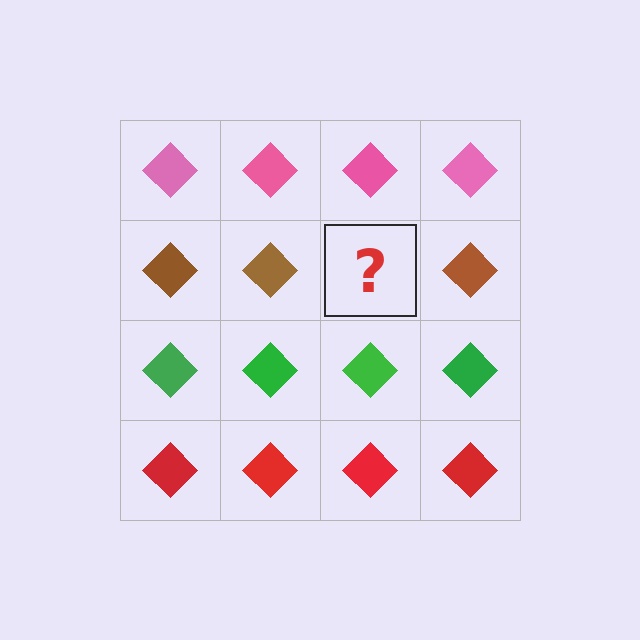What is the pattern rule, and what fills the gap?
The rule is that each row has a consistent color. The gap should be filled with a brown diamond.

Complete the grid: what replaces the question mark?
The question mark should be replaced with a brown diamond.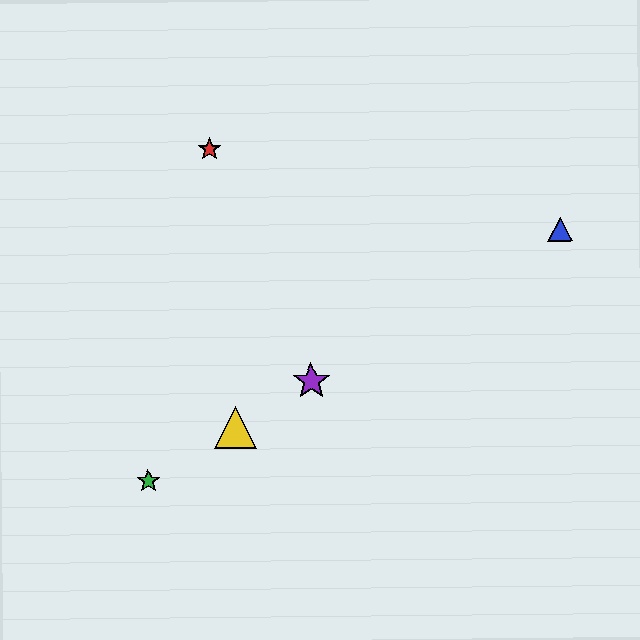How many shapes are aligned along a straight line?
4 shapes (the blue triangle, the green star, the yellow triangle, the purple star) are aligned along a straight line.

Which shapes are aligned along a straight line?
The blue triangle, the green star, the yellow triangle, the purple star are aligned along a straight line.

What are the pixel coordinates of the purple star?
The purple star is at (311, 381).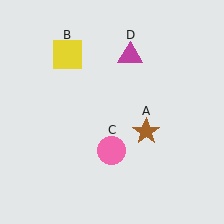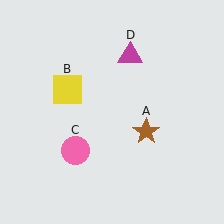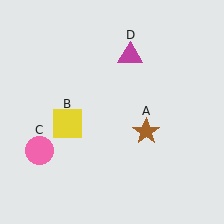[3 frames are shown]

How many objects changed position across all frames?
2 objects changed position: yellow square (object B), pink circle (object C).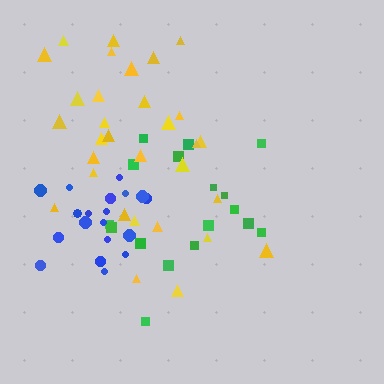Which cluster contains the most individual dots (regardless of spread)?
Yellow (31).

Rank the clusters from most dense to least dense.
blue, yellow, green.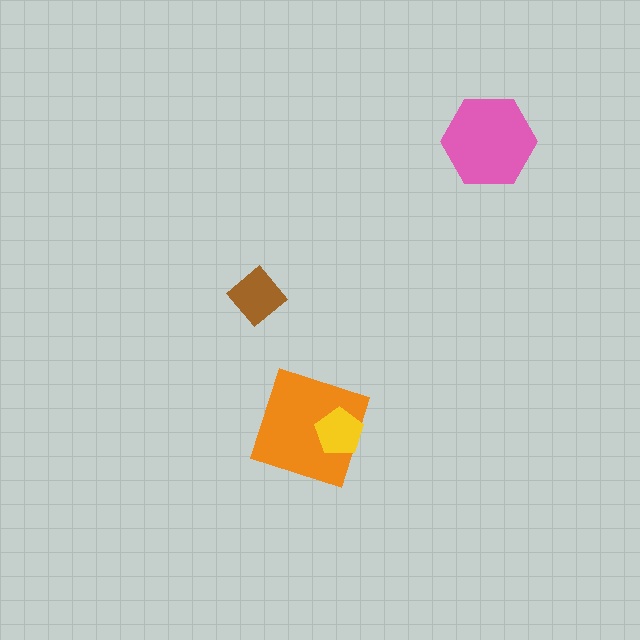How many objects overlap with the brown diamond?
0 objects overlap with the brown diamond.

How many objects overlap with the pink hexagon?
0 objects overlap with the pink hexagon.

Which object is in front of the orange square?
The yellow pentagon is in front of the orange square.